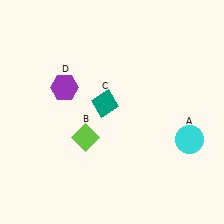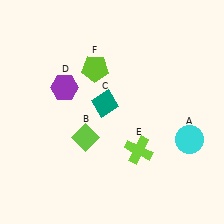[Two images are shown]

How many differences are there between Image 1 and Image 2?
There are 2 differences between the two images.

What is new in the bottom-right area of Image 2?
A lime cross (E) was added in the bottom-right area of Image 2.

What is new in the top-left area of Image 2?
A lime pentagon (F) was added in the top-left area of Image 2.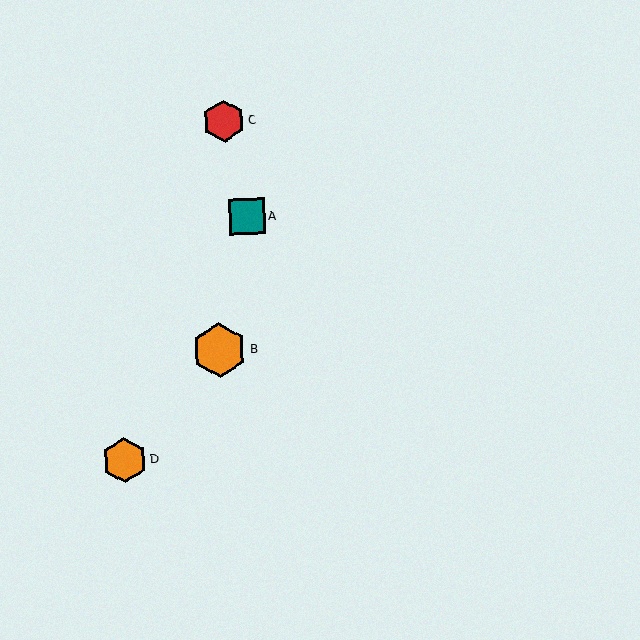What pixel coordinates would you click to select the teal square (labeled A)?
Click at (247, 217) to select the teal square A.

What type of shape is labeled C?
Shape C is a red hexagon.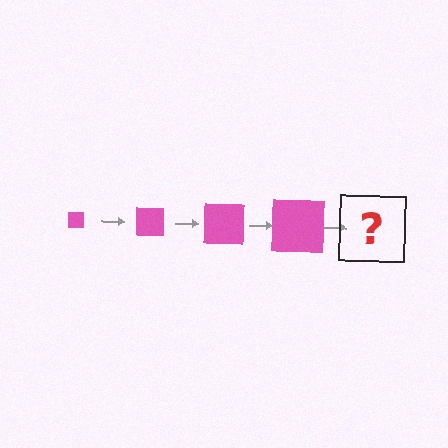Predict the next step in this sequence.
The next step is a pink square, larger than the previous one.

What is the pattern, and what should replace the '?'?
The pattern is that the square gets progressively larger each step. The '?' should be a pink square, larger than the previous one.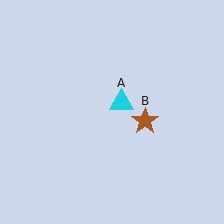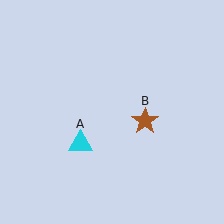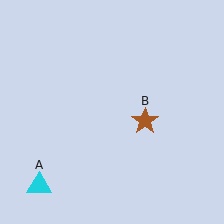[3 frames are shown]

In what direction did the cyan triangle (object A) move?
The cyan triangle (object A) moved down and to the left.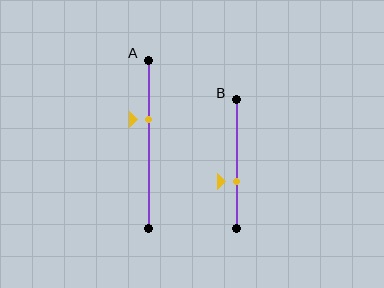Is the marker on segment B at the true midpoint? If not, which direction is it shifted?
No, the marker on segment B is shifted downward by about 14% of the segment length.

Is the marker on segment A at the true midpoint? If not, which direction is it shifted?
No, the marker on segment A is shifted upward by about 14% of the segment length.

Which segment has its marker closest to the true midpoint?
Segment B has its marker closest to the true midpoint.